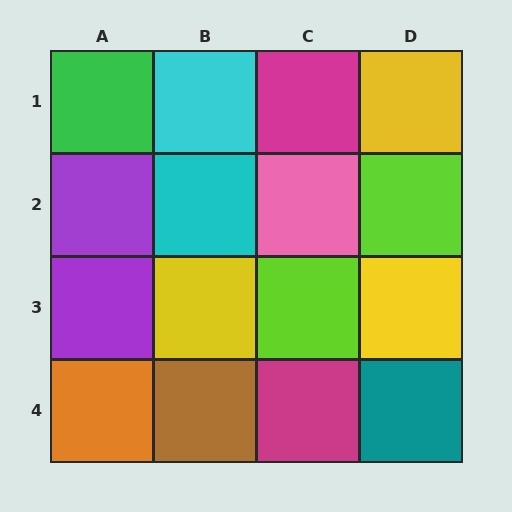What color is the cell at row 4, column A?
Orange.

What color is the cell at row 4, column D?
Teal.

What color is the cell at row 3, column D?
Yellow.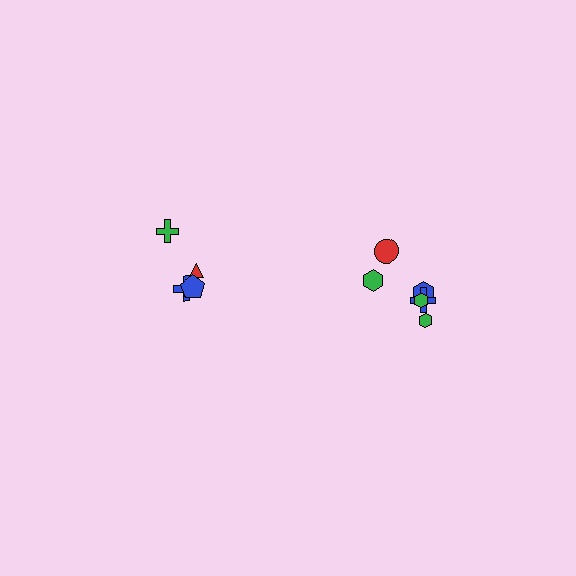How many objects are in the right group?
There are 6 objects.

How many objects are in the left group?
There are 4 objects.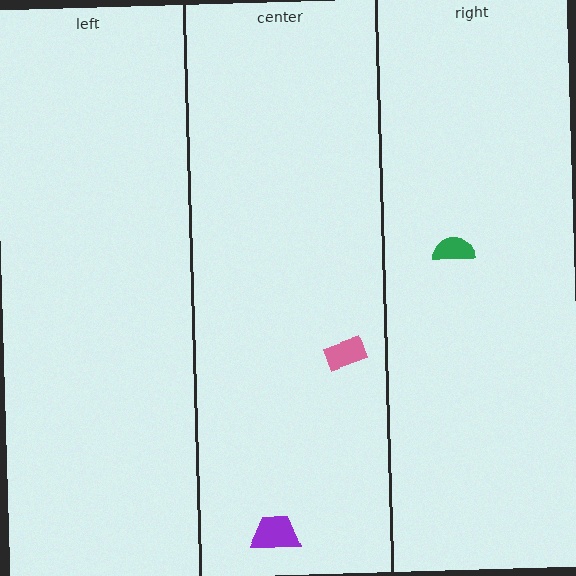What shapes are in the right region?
The green semicircle.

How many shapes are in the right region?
1.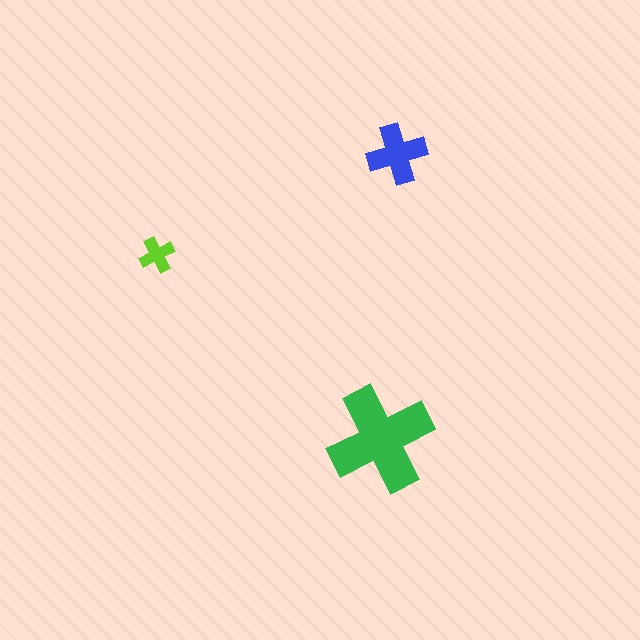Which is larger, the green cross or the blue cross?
The green one.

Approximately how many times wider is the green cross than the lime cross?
About 3 times wider.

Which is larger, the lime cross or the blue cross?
The blue one.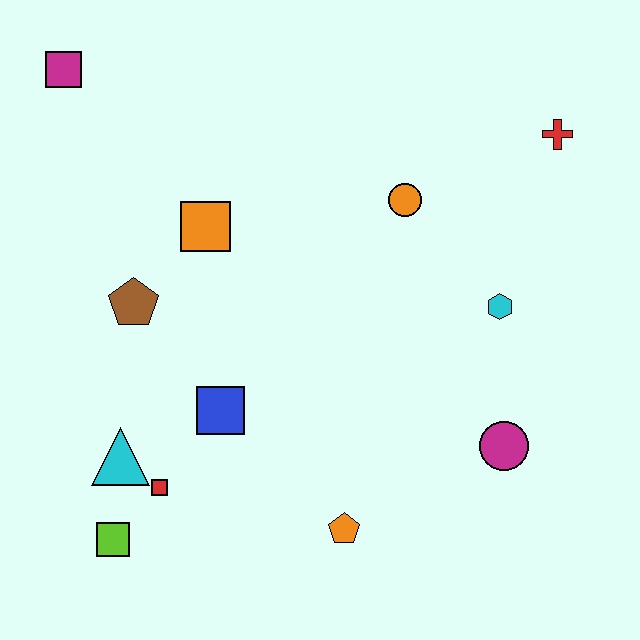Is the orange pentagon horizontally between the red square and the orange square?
No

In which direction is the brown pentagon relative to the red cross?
The brown pentagon is to the left of the red cross.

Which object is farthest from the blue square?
The red cross is farthest from the blue square.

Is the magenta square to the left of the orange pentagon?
Yes